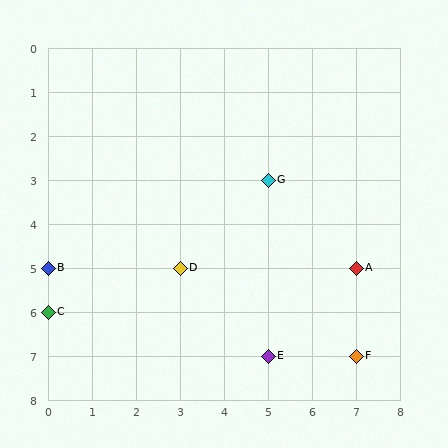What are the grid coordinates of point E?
Point E is at grid coordinates (5, 7).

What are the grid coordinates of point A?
Point A is at grid coordinates (7, 5).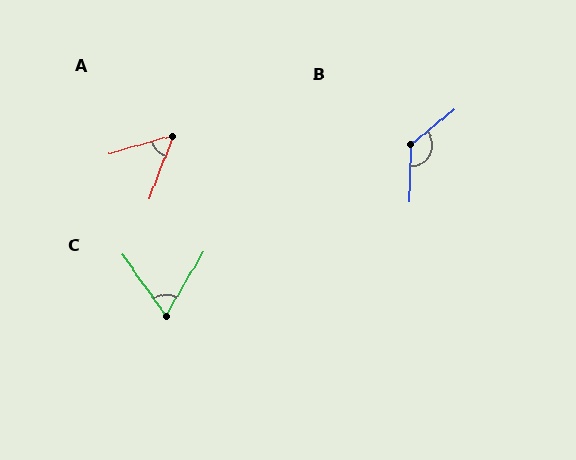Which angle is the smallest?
A, at approximately 54 degrees.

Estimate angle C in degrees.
Approximately 66 degrees.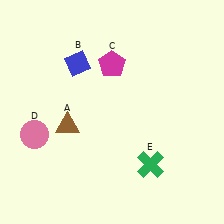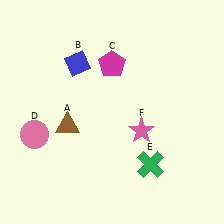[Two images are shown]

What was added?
A pink star (F) was added in Image 2.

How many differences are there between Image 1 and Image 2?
There is 1 difference between the two images.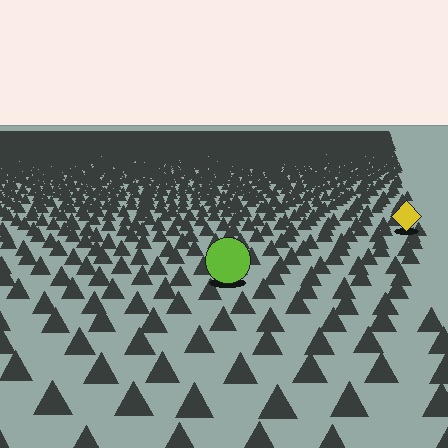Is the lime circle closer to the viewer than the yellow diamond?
Yes. The lime circle is closer — you can tell from the texture gradient: the ground texture is coarser near it.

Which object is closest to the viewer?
The lime circle is closest. The texture marks near it are larger and more spread out.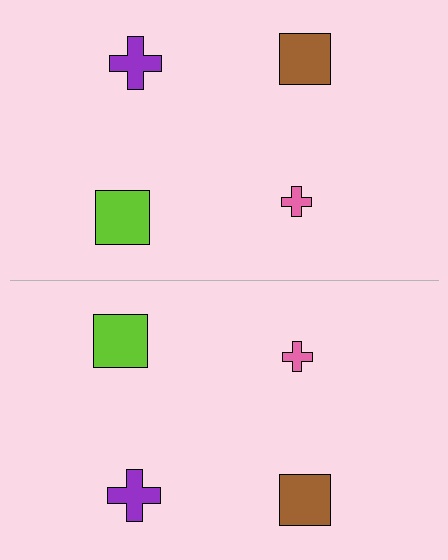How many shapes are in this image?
There are 8 shapes in this image.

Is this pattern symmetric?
Yes, this pattern has bilateral (reflection) symmetry.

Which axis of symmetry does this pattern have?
The pattern has a horizontal axis of symmetry running through the center of the image.